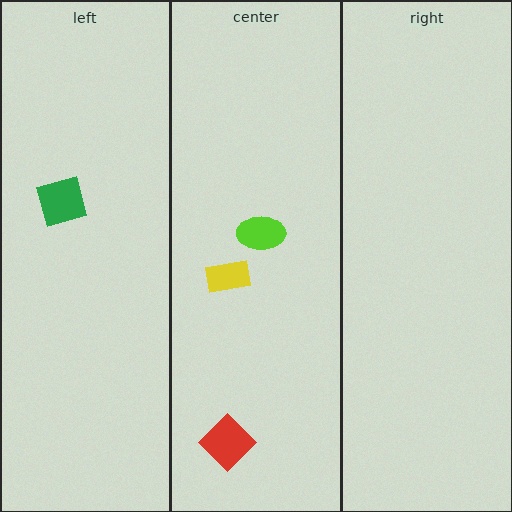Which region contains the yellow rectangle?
The center region.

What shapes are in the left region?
The green square.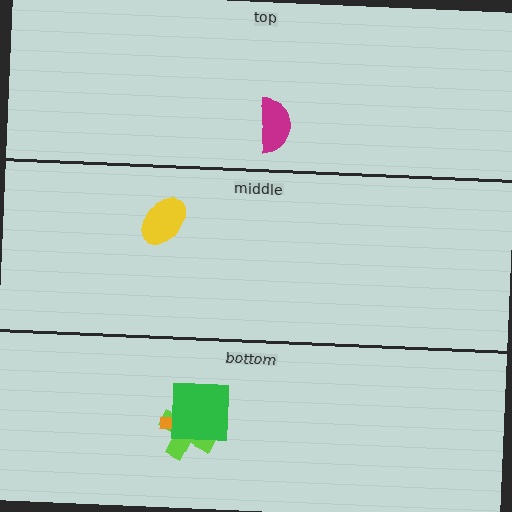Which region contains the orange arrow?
The bottom region.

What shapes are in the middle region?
The yellow ellipse.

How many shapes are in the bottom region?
3.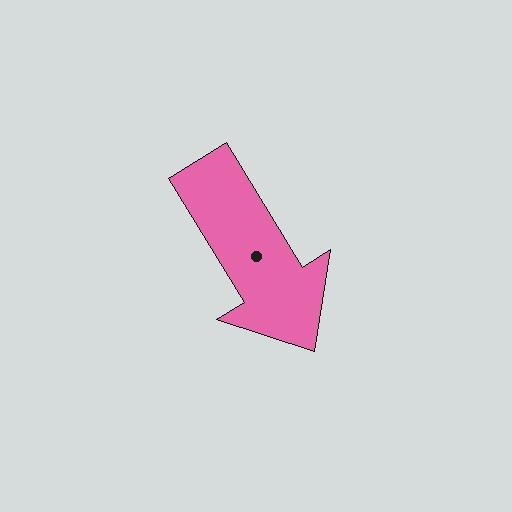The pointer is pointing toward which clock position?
Roughly 5 o'clock.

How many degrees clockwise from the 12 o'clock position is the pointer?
Approximately 148 degrees.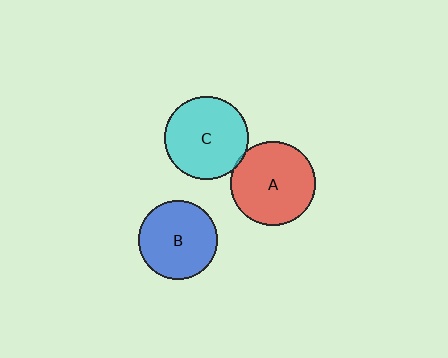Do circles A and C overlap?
Yes.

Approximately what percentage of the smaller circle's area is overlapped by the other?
Approximately 5%.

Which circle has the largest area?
Circle A (red).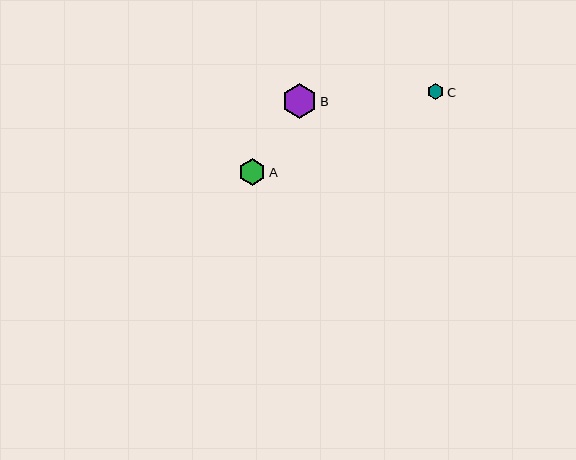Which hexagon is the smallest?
Hexagon C is the smallest with a size of approximately 17 pixels.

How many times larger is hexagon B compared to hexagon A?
Hexagon B is approximately 1.3 times the size of hexagon A.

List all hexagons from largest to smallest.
From largest to smallest: B, A, C.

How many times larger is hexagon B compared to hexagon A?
Hexagon B is approximately 1.3 times the size of hexagon A.